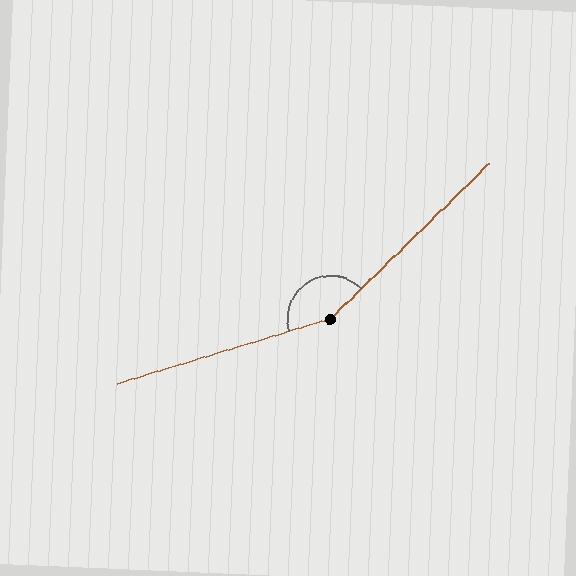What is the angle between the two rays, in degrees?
Approximately 153 degrees.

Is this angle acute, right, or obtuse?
It is obtuse.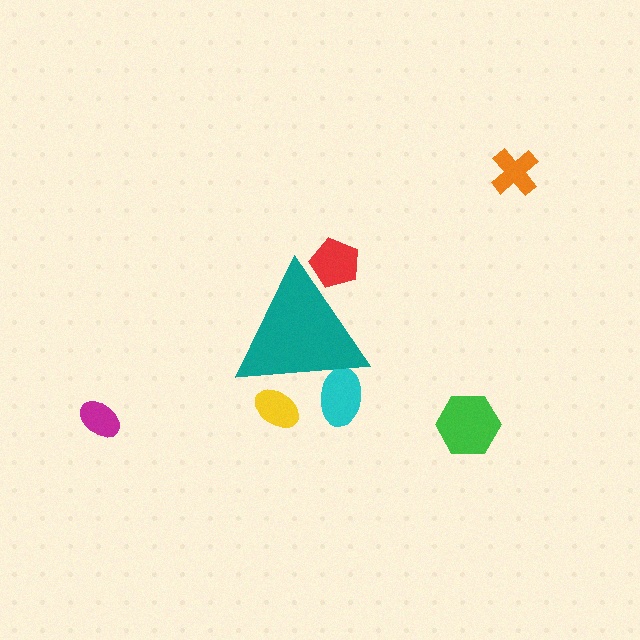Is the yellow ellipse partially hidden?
Yes, the yellow ellipse is partially hidden behind the teal triangle.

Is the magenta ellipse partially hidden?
No, the magenta ellipse is fully visible.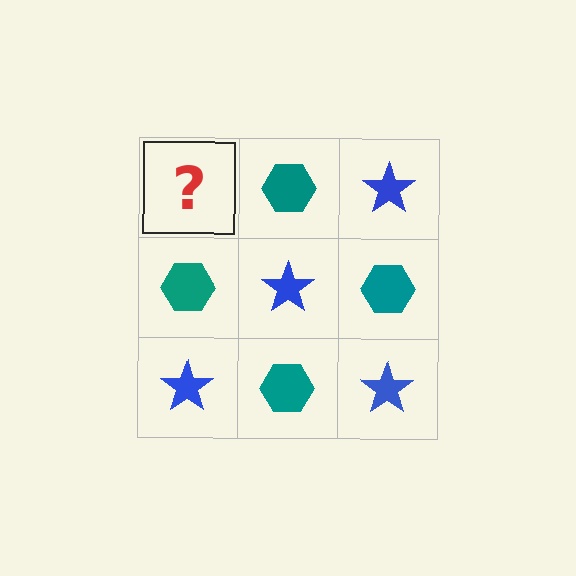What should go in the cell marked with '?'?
The missing cell should contain a blue star.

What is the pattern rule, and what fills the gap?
The rule is that it alternates blue star and teal hexagon in a checkerboard pattern. The gap should be filled with a blue star.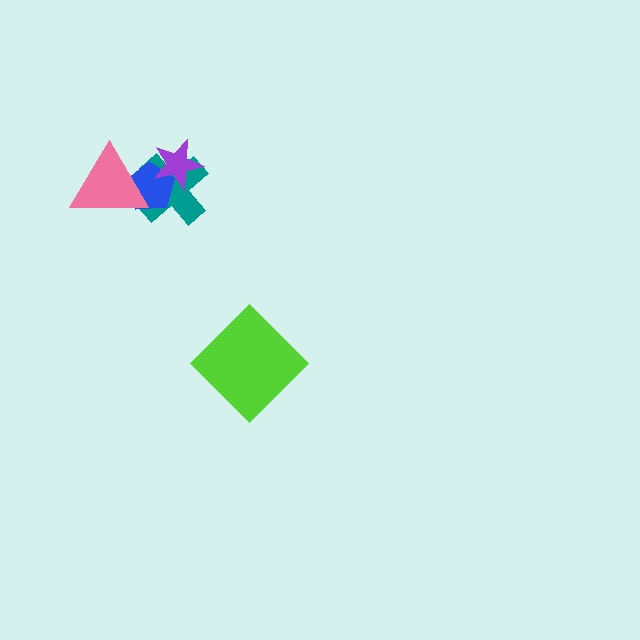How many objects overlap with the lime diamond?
0 objects overlap with the lime diamond.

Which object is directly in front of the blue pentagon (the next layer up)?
The pink triangle is directly in front of the blue pentagon.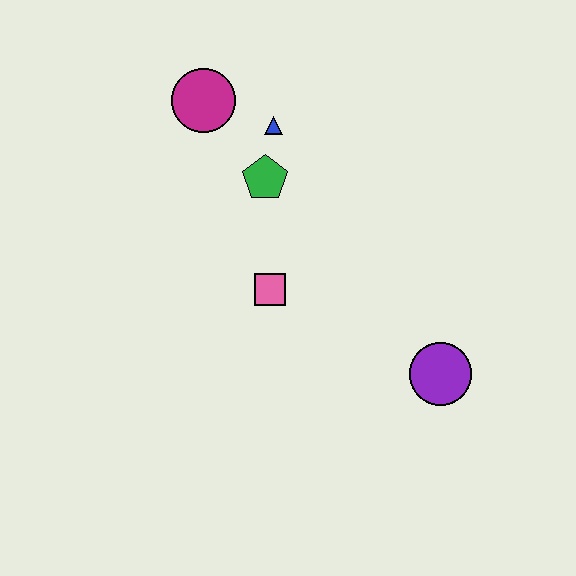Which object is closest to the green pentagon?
The blue triangle is closest to the green pentagon.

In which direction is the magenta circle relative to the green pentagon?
The magenta circle is above the green pentagon.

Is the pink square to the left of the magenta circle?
No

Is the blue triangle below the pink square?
No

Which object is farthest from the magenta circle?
The purple circle is farthest from the magenta circle.